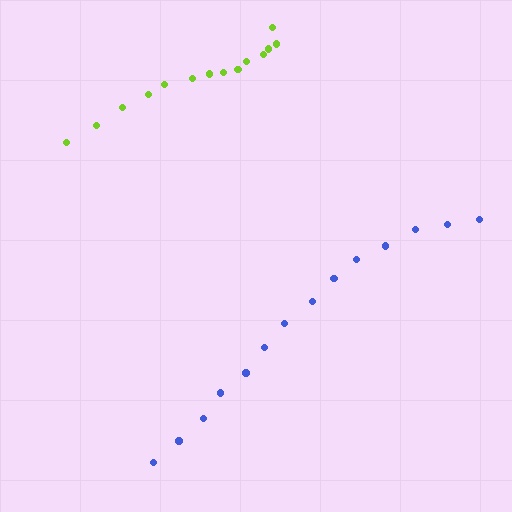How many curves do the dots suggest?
There are 2 distinct paths.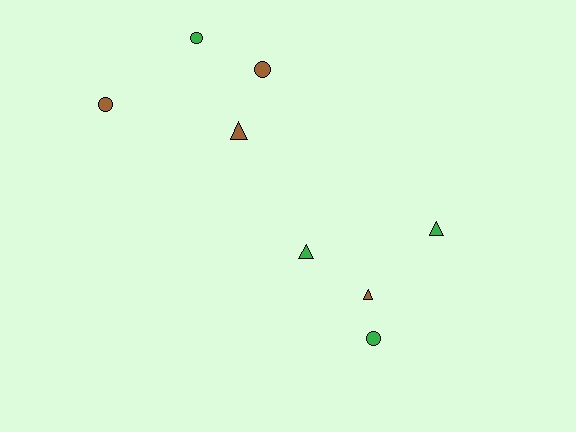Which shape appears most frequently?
Circle, with 4 objects.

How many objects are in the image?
There are 8 objects.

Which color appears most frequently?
Brown, with 4 objects.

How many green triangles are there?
There are 2 green triangles.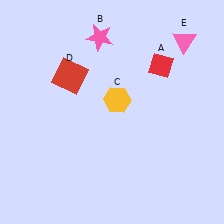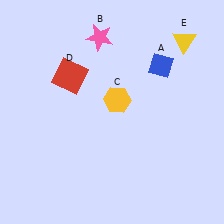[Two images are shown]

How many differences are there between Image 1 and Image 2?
There are 2 differences between the two images.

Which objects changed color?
A changed from red to blue. E changed from pink to yellow.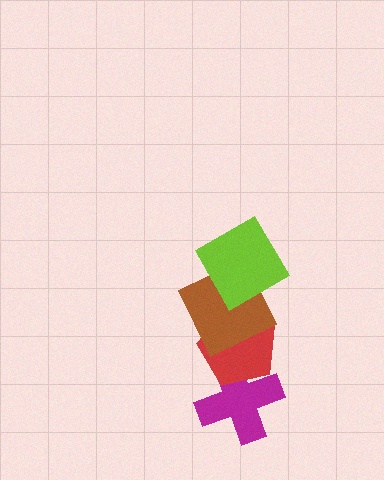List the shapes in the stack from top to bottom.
From top to bottom: the lime square, the brown square, the red pentagon, the magenta cross.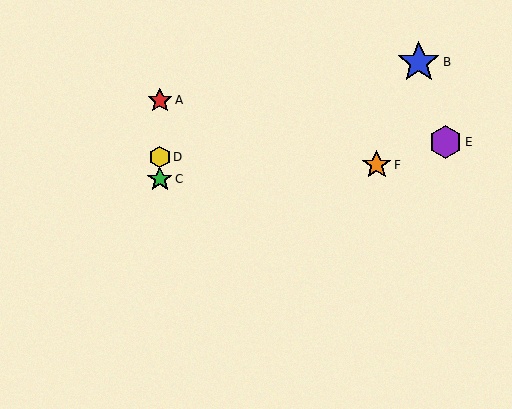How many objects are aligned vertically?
3 objects (A, C, D) are aligned vertically.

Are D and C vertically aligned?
Yes, both are at x≈160.